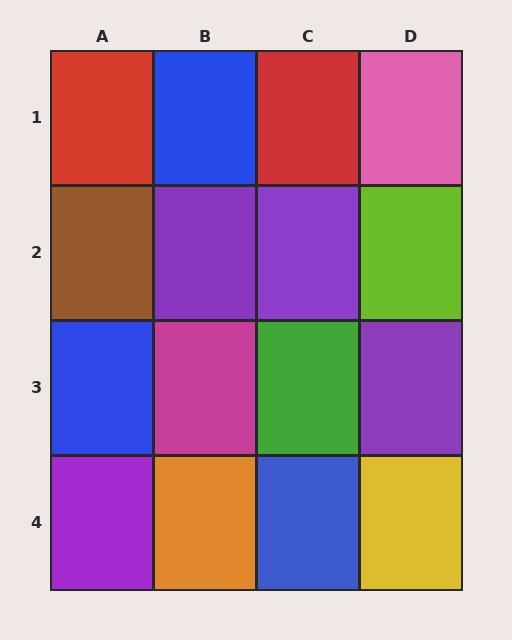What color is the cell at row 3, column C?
Green.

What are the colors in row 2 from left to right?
Brown, purple, purple, lime.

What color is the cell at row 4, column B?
Orange.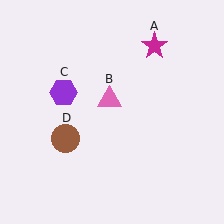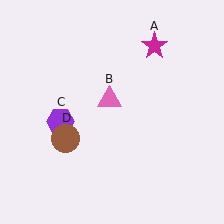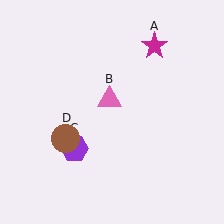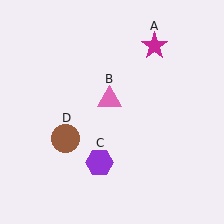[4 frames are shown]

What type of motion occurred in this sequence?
The purple hexagon (object C) rotated counterclockwise around the center of the scene.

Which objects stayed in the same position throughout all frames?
Magenta star (object A) and pink triangle (object B) and brown circle (object D) remained stationary.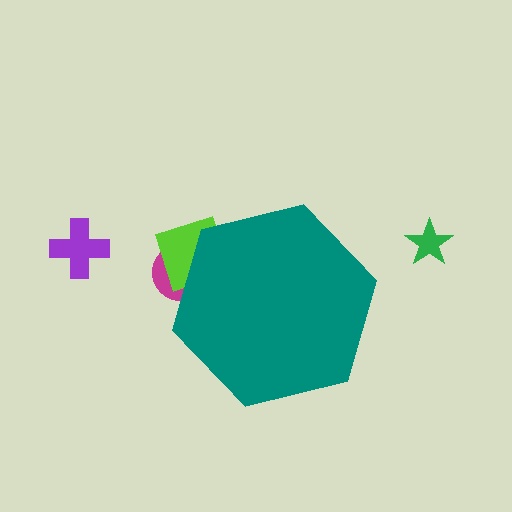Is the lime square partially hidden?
Yes, the lime square is partially hidden behind the teal hexagon.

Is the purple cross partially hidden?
No, the purple cross is fully visible.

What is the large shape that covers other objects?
A teal hexagon.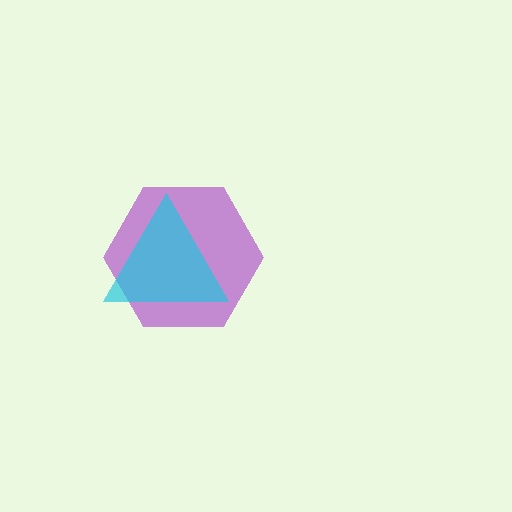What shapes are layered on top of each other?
The layered shapes are: a purple hexagon, a cyan triangle.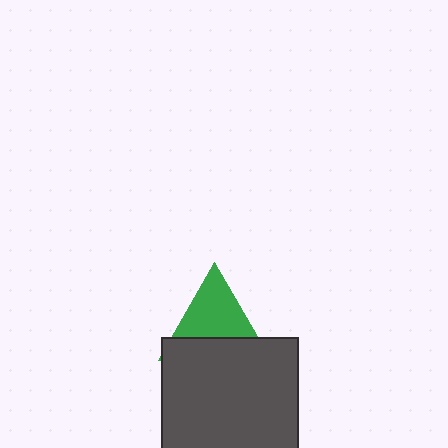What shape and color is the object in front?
The object in front is a dark gray square.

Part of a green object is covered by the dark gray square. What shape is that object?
It is a triangle.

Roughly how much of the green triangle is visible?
About half of it is visible (roughly 58%).